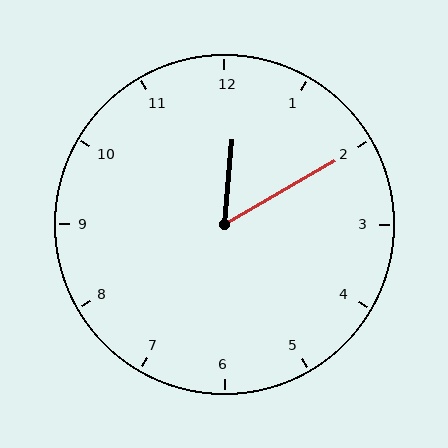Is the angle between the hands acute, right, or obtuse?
It is acute.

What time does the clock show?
12:10.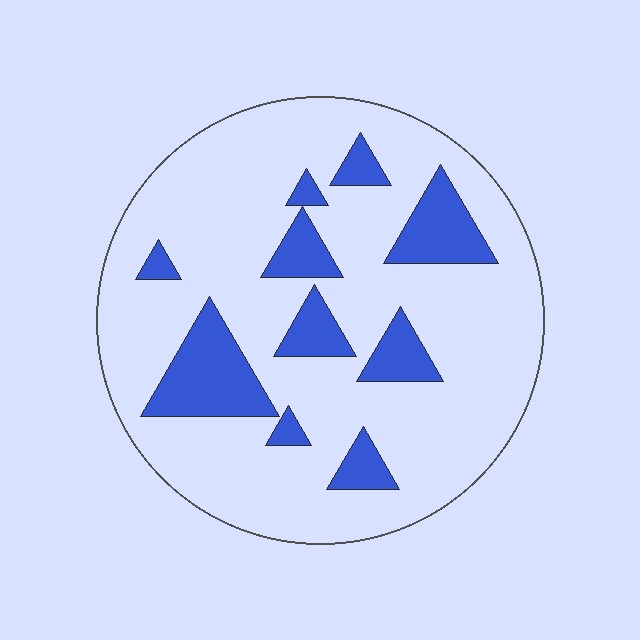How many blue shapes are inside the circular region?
10.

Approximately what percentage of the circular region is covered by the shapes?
Approximately 20%.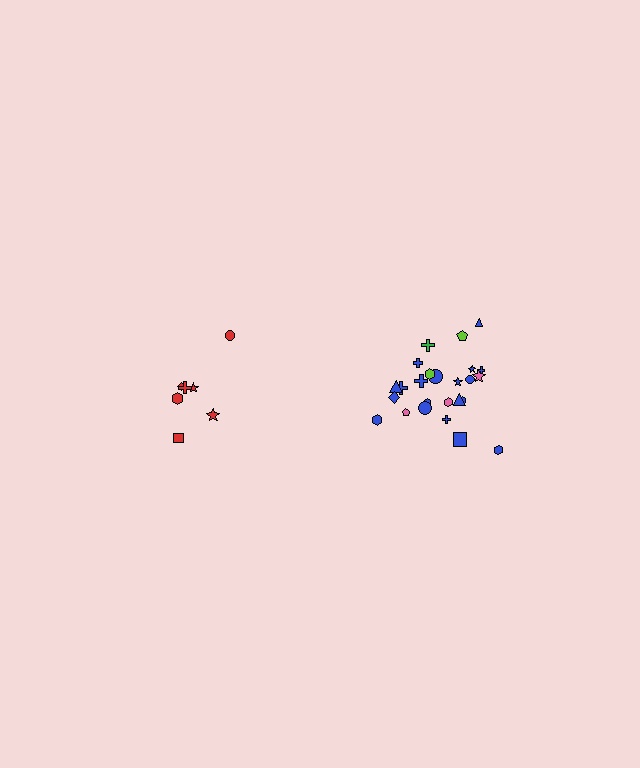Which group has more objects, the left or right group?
The right group.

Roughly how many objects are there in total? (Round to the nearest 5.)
Roughly 30 objects in total.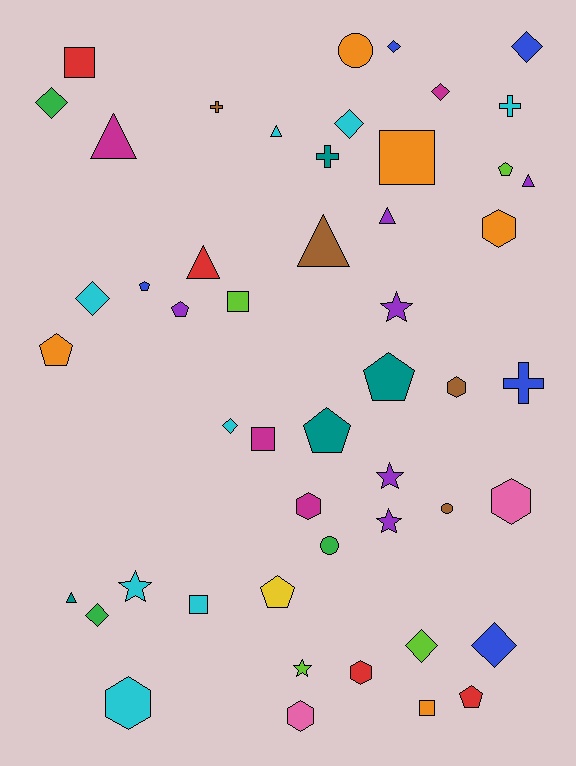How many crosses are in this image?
There are 4 crosses.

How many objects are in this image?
There are 50 objects.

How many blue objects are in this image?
There are 5 blue objects.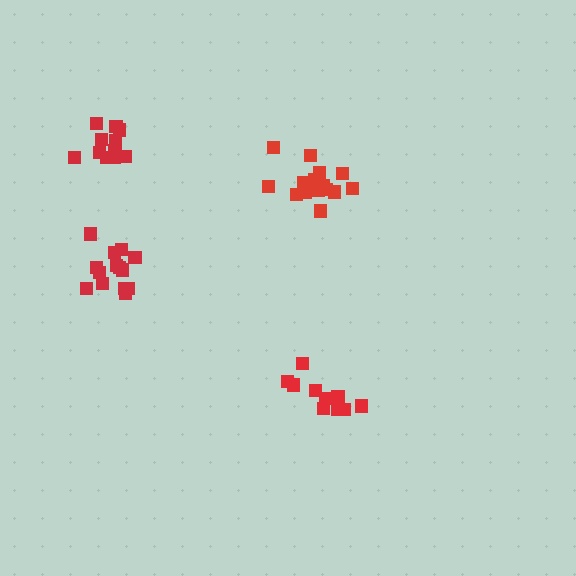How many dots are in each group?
Group 1: 15 dots, Group 2: 14 dots, Group 3: 10 dots, Group 4: 12 dots (51 total).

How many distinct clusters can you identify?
There are 4 distinct clusters.